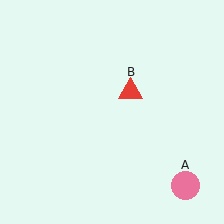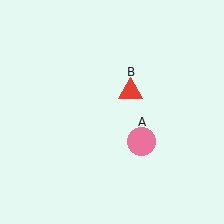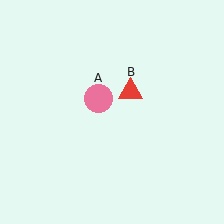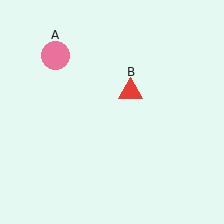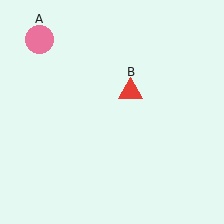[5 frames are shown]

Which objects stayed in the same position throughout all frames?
Red triangle (object B) remained stationary.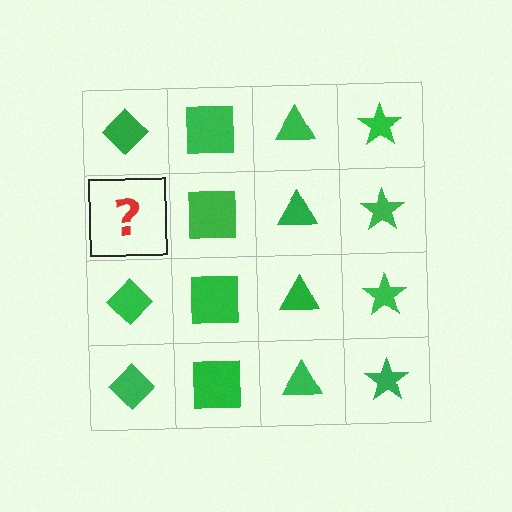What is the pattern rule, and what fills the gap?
The rule is that each column has a consistent shape. The gap should be filled with a green diamond.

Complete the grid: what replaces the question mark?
The question mark should be replaced with a green diamond.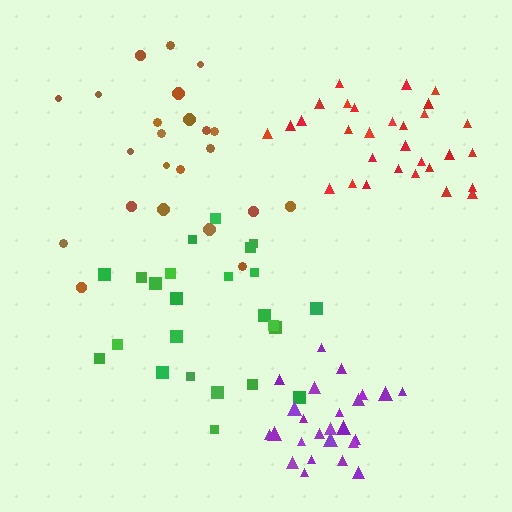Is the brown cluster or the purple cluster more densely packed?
Purple.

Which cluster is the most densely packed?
Purple.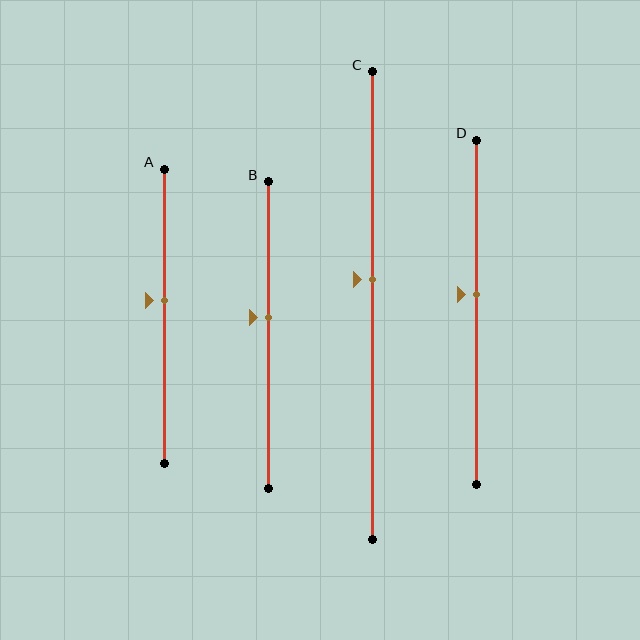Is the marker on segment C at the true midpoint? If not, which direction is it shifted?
No, the marker on segment C is shifted upward by about 6% of the segment length.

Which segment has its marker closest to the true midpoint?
Segment A has its marker closest to the true midpoint.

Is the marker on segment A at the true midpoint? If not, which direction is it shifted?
No, the marker on segment A is shifted upward by about 5% of the segment length.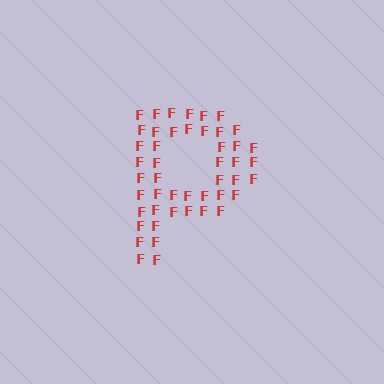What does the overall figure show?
The overall figure shows the letter P.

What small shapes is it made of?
It is made of small letter F's.